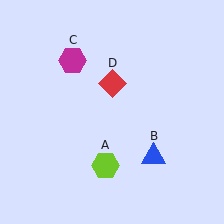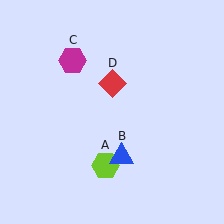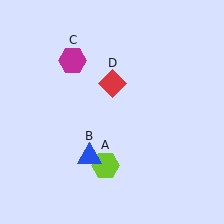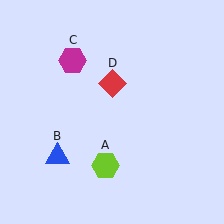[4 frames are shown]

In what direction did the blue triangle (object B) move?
The blue triangle (object B) moved left.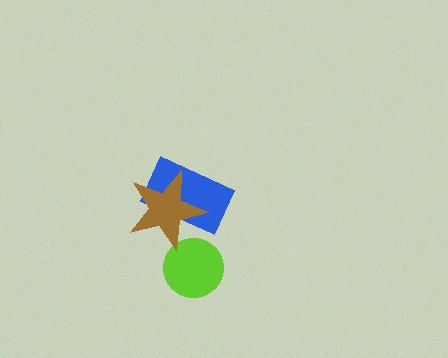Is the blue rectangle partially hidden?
Yes, it is partially covered by another shape.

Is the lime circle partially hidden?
No, no other shape covers it.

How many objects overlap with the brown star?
1 object overlaps with the brown star.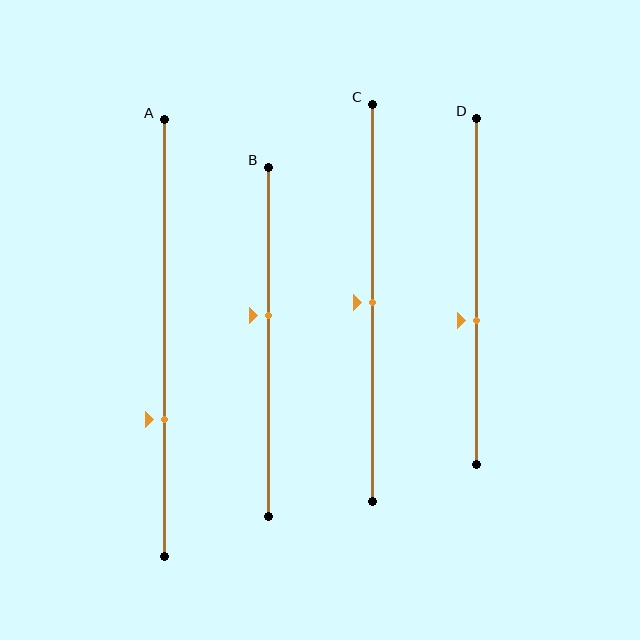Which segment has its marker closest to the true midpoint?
Segment C has its marker closest to the true midpoint.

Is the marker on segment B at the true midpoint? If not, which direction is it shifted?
No, the marker on segment B is shifted upward by about 8% of the segment length.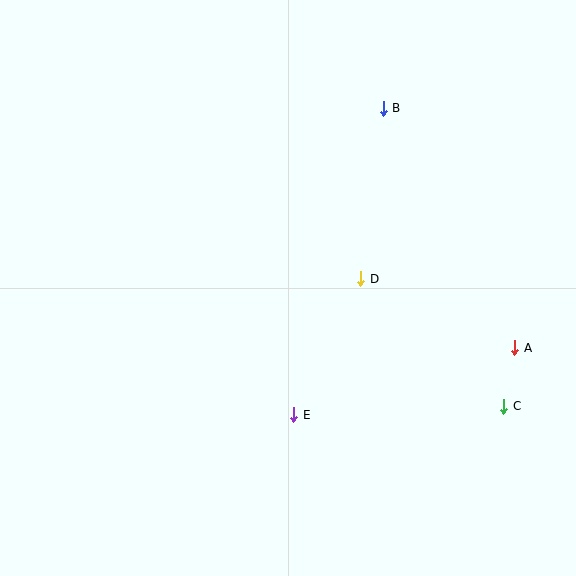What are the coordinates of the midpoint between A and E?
The midpoint between A and E is at (404, 381).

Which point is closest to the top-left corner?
Point B is closest to the top-left corner.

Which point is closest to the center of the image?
Point D at (361, 279) is closest to the center.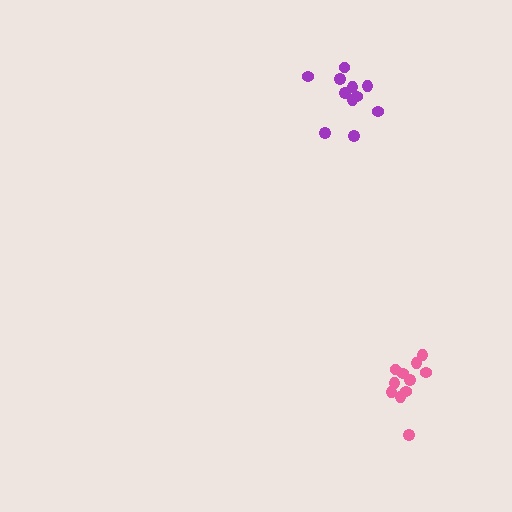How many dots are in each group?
Group 1: 11 dots, Group 2: 11 dots (22 total).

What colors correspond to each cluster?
The clusters are colored: purple, pink.